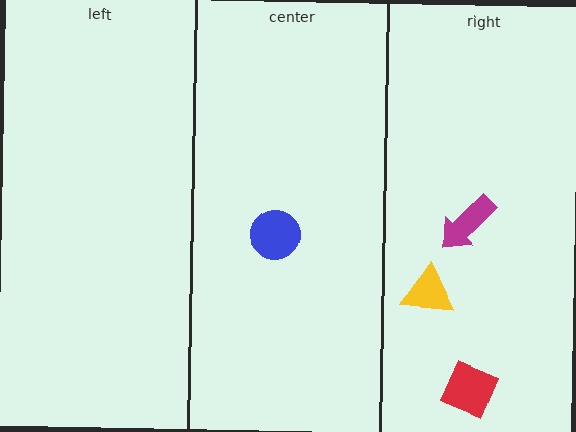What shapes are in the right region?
The yellow triangle, the magenta arrow, the red diamond.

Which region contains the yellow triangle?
The right region.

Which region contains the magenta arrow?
The right region.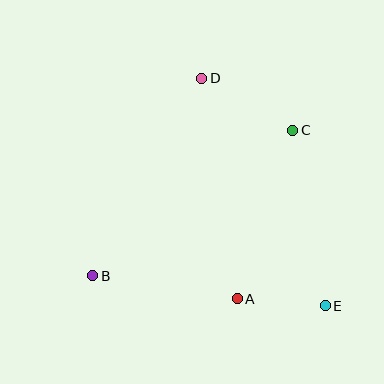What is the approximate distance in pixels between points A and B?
The distance between A and B is approximately 147 pixels.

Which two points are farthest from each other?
Points D and E are farthest from each other.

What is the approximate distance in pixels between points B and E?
The distance between B and E is approximately 235 pixels.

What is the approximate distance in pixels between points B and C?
The distance between B and C is approximately 247 pixels.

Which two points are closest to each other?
Points A and E are closest to each other.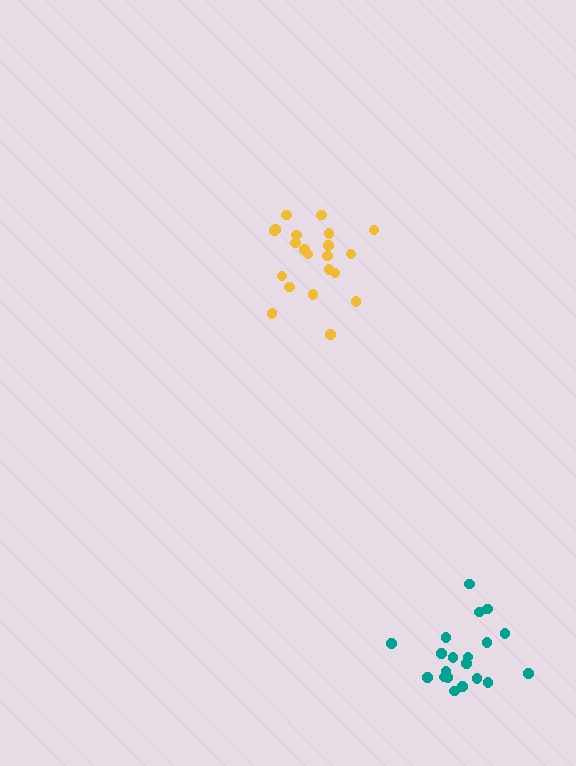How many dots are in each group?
Group 1: 21 dots, Group 2: 20 dots (41 total).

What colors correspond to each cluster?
The clusters are colored: yellow, teal.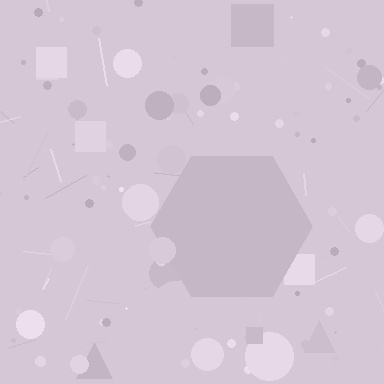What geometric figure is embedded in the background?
A hexagon is embedded in the background.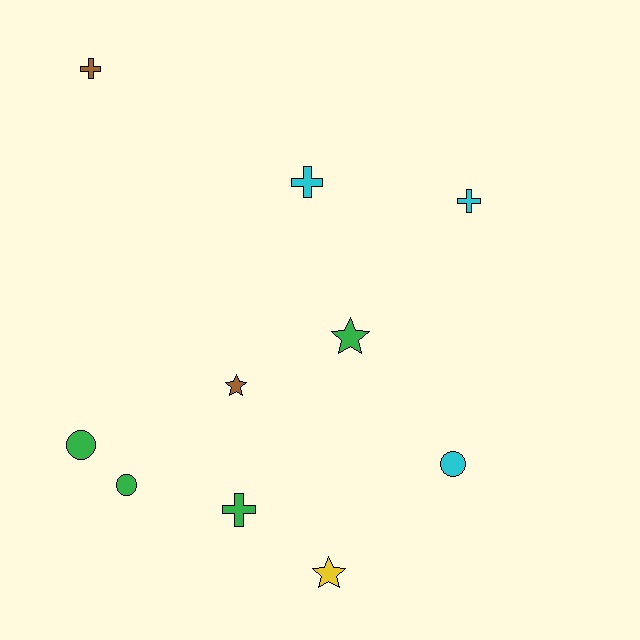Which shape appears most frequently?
Cross, with 4 objects.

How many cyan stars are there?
There are no cyan stars.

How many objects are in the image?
There are 10 objects.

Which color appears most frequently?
Green, with 4 objects.